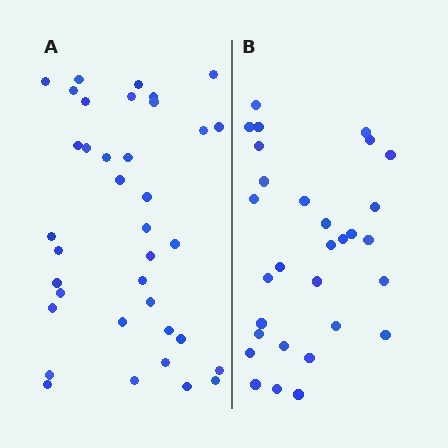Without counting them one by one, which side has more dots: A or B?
Region A (the left region) has more dots.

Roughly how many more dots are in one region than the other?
Region A has roughly 8 or so more dots than region B.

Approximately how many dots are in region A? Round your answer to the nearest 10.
About 40 dots. (The exact count is 37, which rounds to 40.)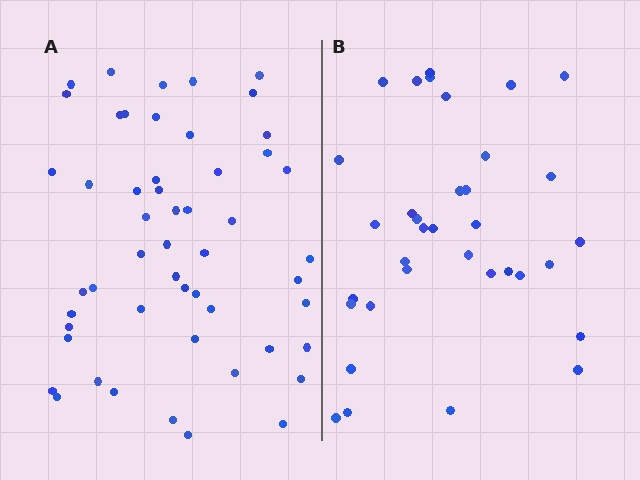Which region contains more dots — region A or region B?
Region A (the left region) has more dots.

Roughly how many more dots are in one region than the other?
Region A has approximately 15 more dots than region B.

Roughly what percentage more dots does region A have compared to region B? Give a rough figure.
About 50% more.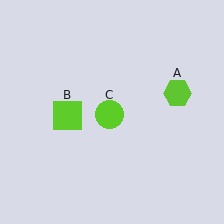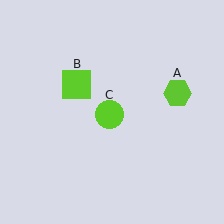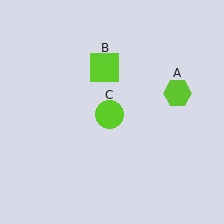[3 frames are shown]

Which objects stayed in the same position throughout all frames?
Lime hexagon (object A) and lime circle (object C) remained stationary.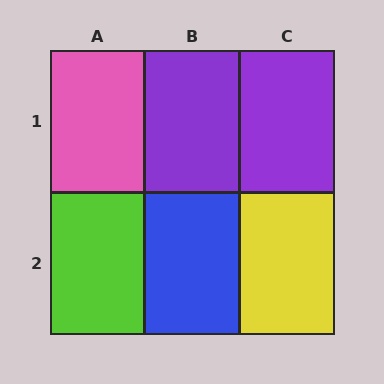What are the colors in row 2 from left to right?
Lime, blue, yellow.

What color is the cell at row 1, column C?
Purple.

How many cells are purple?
2 cells are purple.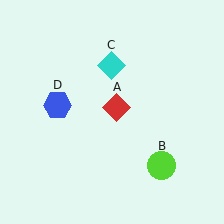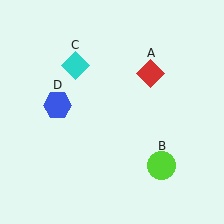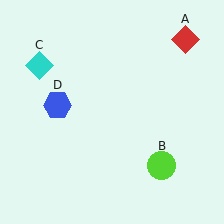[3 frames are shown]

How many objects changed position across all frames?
2 objects changed position: red diamond (object A), cyan diamond (object C).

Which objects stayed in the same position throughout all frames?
Lime circle (object B) and blue hexagon (object D) remained stationary.